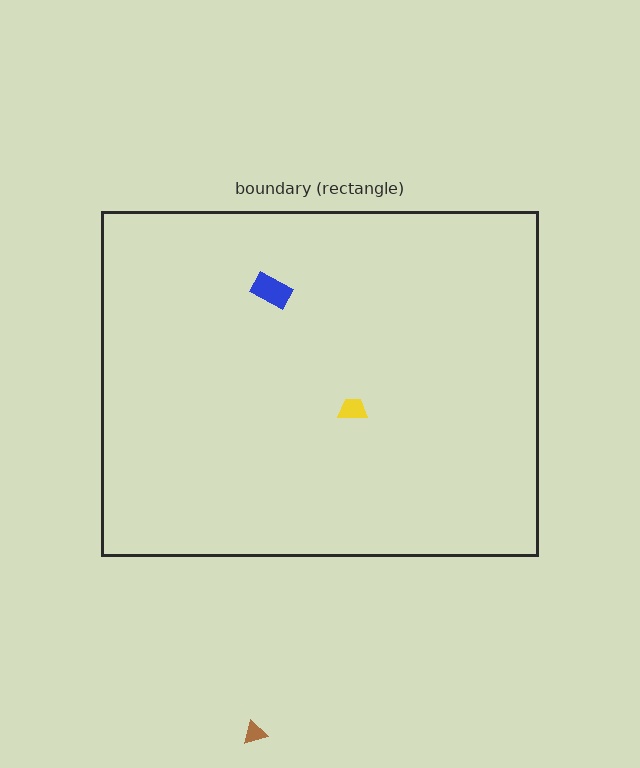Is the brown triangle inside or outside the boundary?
Outside.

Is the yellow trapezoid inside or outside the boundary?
Inside.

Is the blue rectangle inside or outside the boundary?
Inside.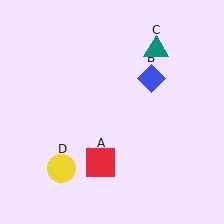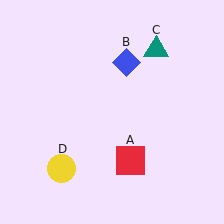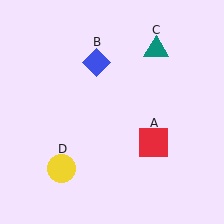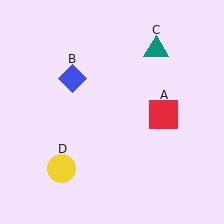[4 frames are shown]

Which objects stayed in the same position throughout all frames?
Teal triangle (object C) and yellow circle (object D) remained stationary.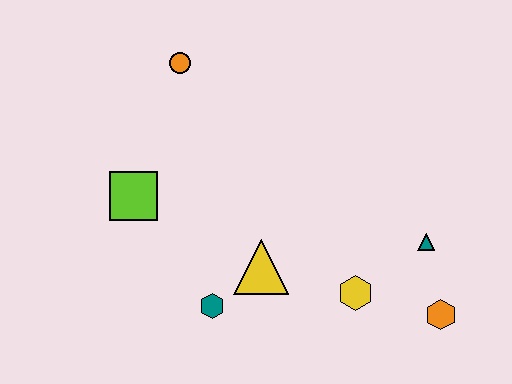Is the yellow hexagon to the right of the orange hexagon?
No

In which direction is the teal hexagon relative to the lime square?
The teal hexagon is below the lime square.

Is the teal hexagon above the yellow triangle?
No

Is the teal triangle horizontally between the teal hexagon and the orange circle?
No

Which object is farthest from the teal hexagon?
The orange circle is farthest from the teal hexagon.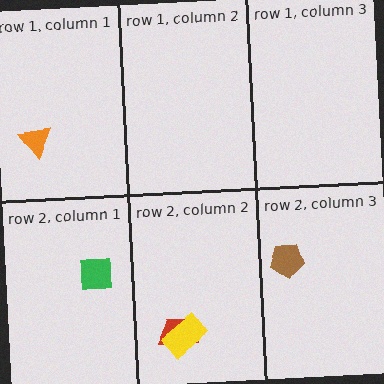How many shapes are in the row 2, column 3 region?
1.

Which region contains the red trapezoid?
The row 2, column 2 region.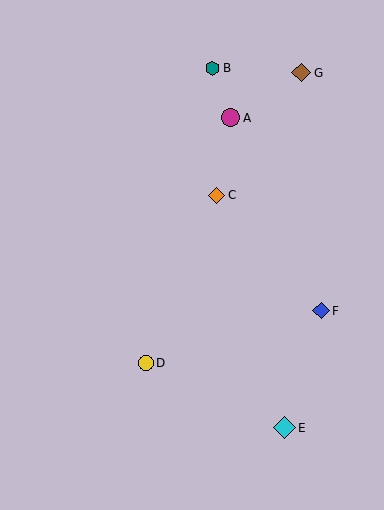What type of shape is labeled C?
Shape C is an orange diamond.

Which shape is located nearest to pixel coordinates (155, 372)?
The yellow circle (labeled D) at (146, 363) is nearest to that location.